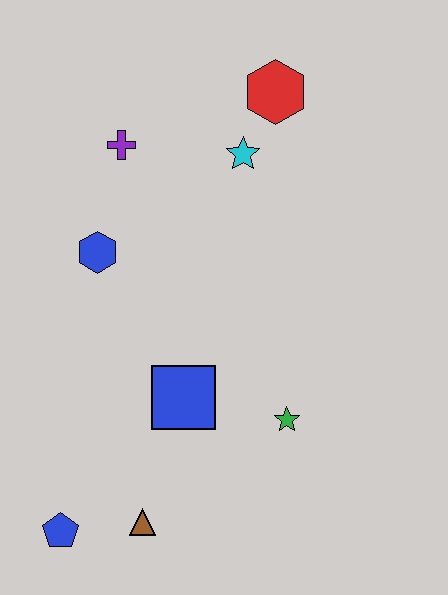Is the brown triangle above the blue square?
No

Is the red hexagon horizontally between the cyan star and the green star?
Yes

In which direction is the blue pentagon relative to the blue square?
The blue pentagon is below the blue square.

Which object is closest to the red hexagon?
The cyan star is closest to the red hexagon.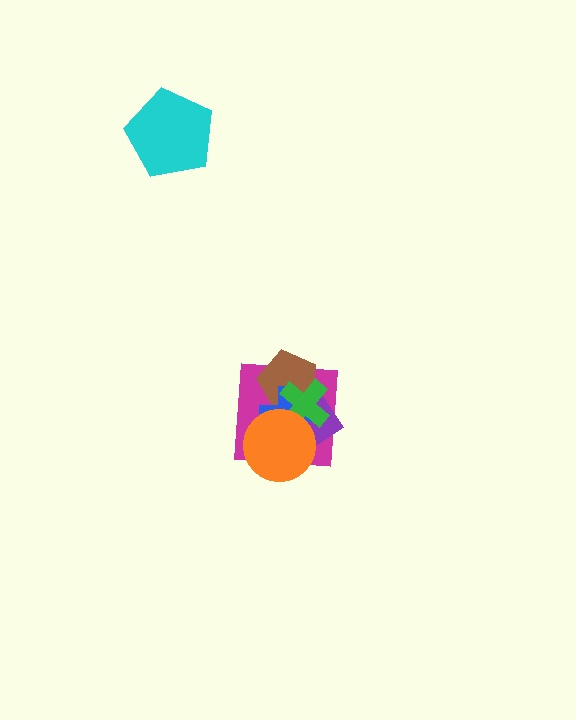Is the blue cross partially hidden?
Yes, it is partially covered by another shape.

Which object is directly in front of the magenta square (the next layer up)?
The brown pentagon is directly in front of the magenta square.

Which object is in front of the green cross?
The orange circle is in front of the green cross.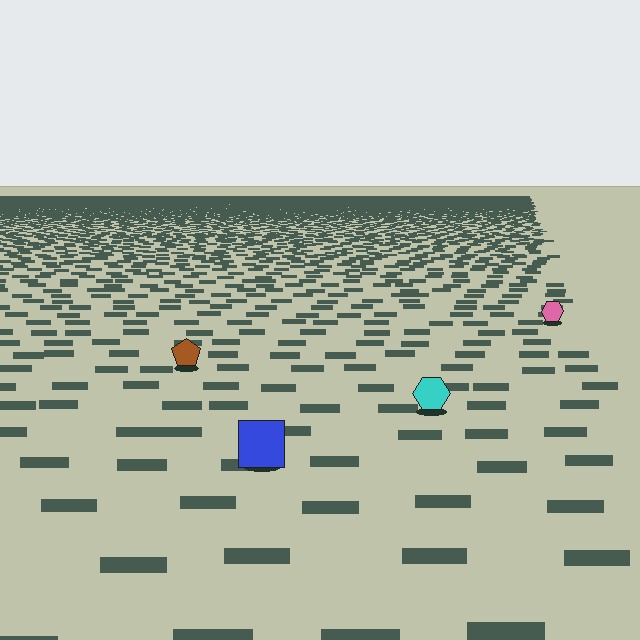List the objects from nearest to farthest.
From nearest to farthest: the blue square, the cyan hexagon, the brown pentagon, the pink hexagon.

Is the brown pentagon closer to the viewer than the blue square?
No. The blue square is closer — you can tell from the texture gradient: the ground texture is coarser near it.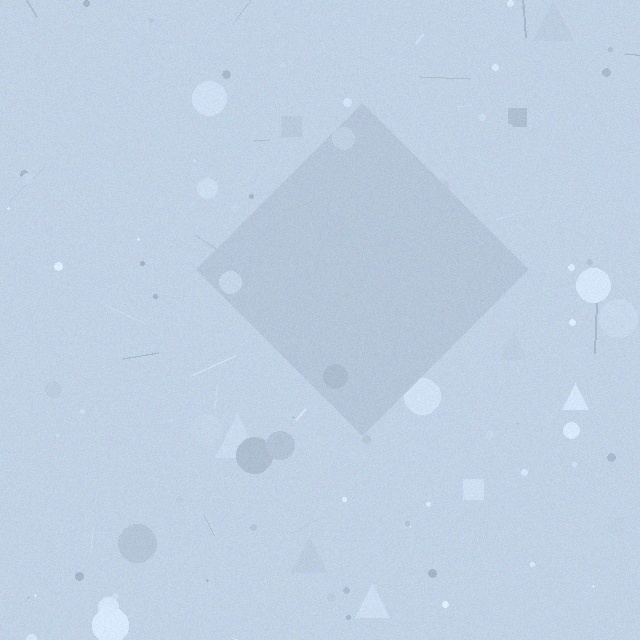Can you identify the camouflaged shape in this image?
The camouflaged shape is a diamond.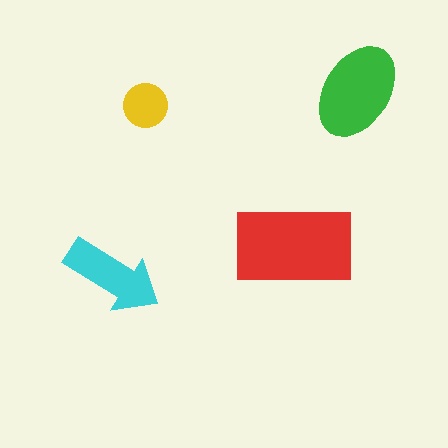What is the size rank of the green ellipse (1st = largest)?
2nd.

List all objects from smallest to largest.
The yellow circle, the cyan arrow, the green ellipse, the red rectangle.